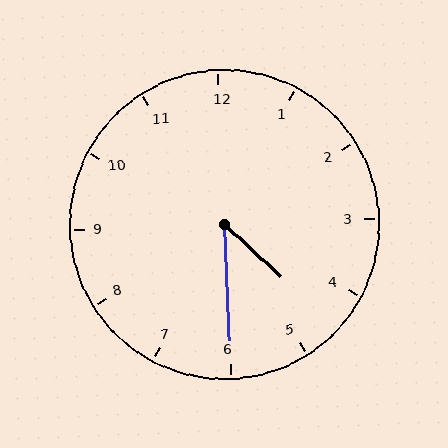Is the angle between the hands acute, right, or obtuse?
It is acute.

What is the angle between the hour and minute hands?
Approximately 45 degrees.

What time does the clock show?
4:30.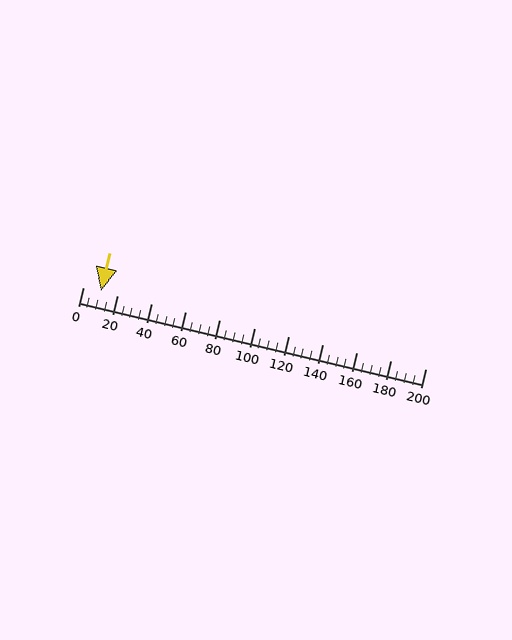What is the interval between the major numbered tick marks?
The major tick marks are spaced 20 units apart.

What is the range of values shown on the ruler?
The ruler shows values from 0 to 200.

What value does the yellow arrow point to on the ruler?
The yellow arrow points to approximately 10.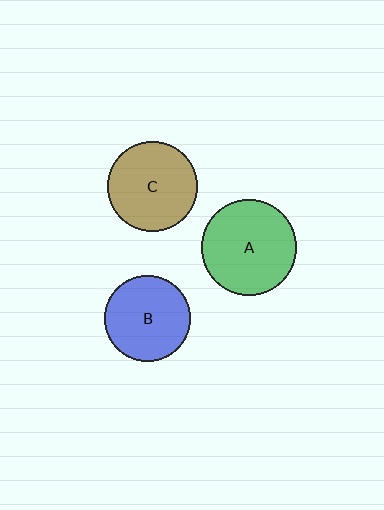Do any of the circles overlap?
No, none of the circles overlap.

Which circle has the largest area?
Circle A (green).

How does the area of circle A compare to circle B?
Approximately 1.2 times.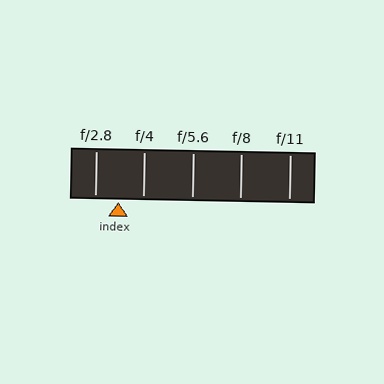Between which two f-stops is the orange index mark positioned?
The index mark is between f/2.8 and f/4.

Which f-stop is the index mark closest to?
The index mark is closest to f/2.8.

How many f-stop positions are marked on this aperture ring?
There are 5 f-stop positions marked.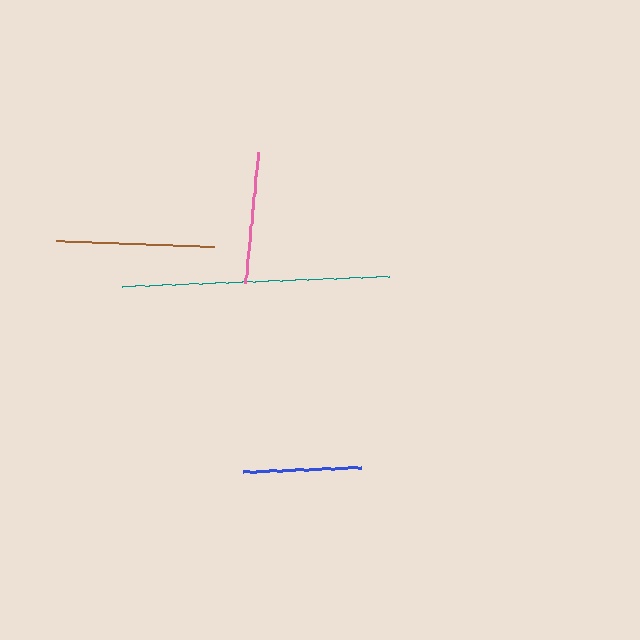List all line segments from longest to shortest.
From longest to shortest: teal, brown, pink, blue.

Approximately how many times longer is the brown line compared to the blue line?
The brown line is approximately 1.3 times the length of the blue line.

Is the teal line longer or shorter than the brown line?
The teal line is longer than the brown line.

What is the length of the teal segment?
The teal segment is approximately 267 pixels long.